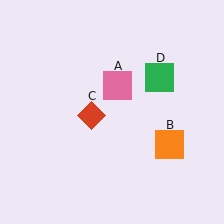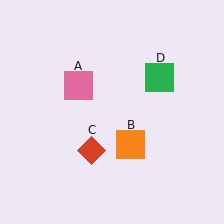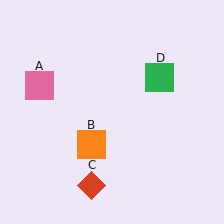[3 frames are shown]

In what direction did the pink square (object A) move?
The pink square (object A) moved left.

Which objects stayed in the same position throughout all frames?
Green square (object D) remained stationary.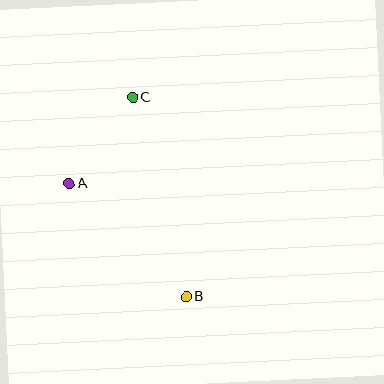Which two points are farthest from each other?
Points B and C are farthest from each other.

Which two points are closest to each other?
Points A and C are closest to each other.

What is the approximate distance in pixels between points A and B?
The distance between A and B is approximately 163 pixels.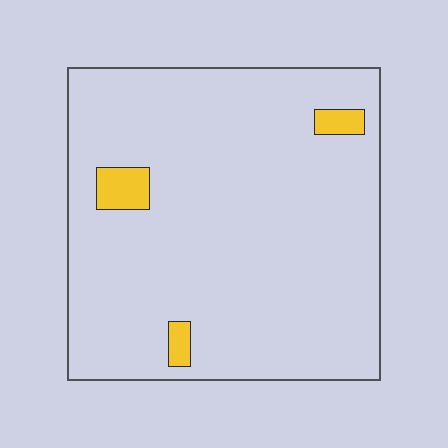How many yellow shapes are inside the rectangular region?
3.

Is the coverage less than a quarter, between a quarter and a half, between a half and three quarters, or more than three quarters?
Less than a quarter.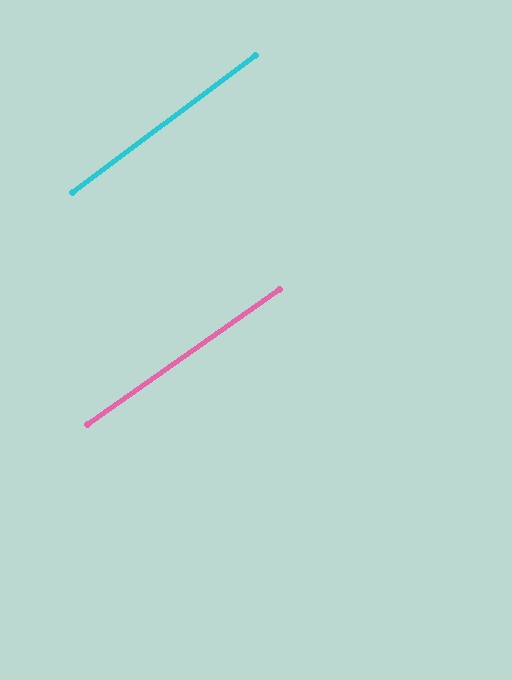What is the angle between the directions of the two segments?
Approximately 2 degrees.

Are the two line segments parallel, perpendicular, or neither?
Parallel — their directions differ by only 1.6°.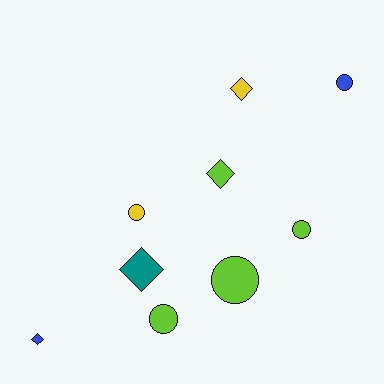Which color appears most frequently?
Lime, with 4 objects.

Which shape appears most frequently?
Circle, with 5 objects.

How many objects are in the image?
There are 9 objects.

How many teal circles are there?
There are no teal circles.